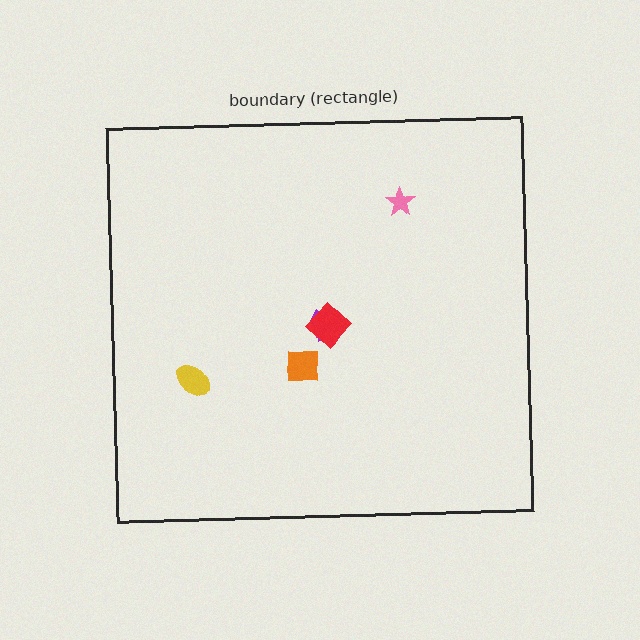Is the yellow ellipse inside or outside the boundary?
Inside.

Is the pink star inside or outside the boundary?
Inside.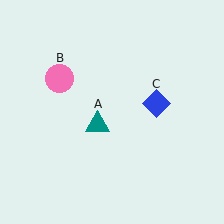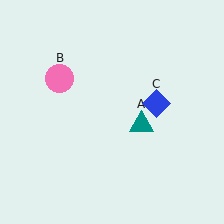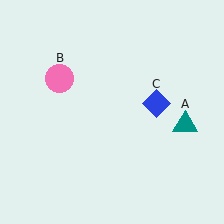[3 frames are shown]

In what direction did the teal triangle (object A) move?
The teal triangle (object A) moved right.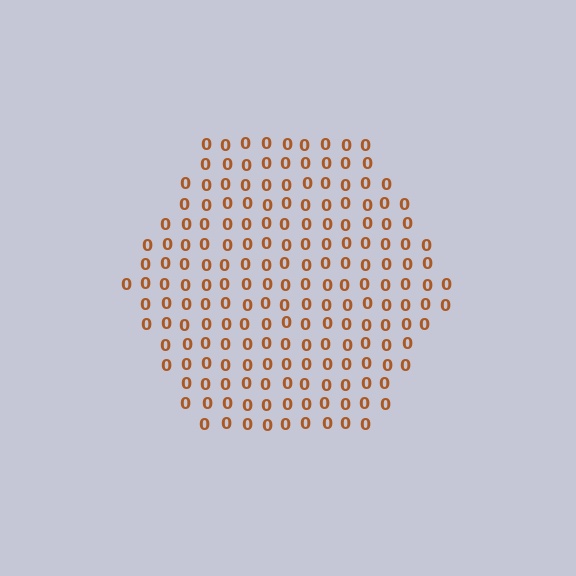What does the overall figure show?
The overall figure shows a hexagon.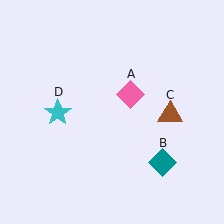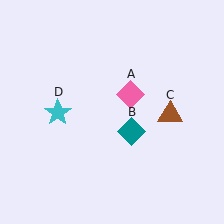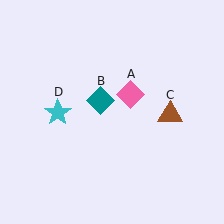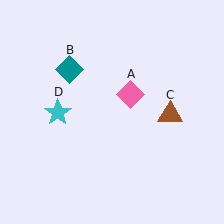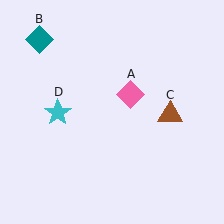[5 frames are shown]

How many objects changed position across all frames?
1 object changed position: teal diamond (object B).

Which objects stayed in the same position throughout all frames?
Pink diamond (object A) and brown triangle (object C) and cyan star (object D) remained stationary.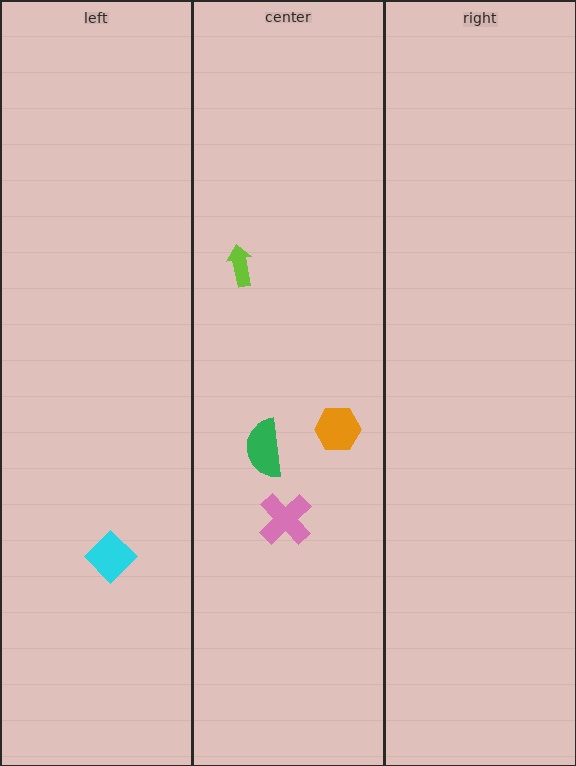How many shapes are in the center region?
4.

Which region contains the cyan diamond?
The left region.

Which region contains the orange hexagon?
The center region.